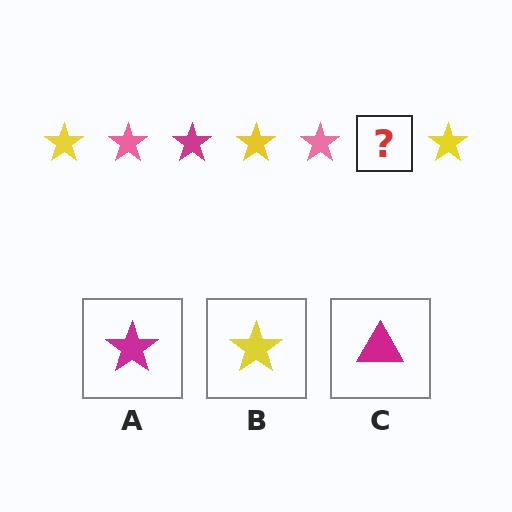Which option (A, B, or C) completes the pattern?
A.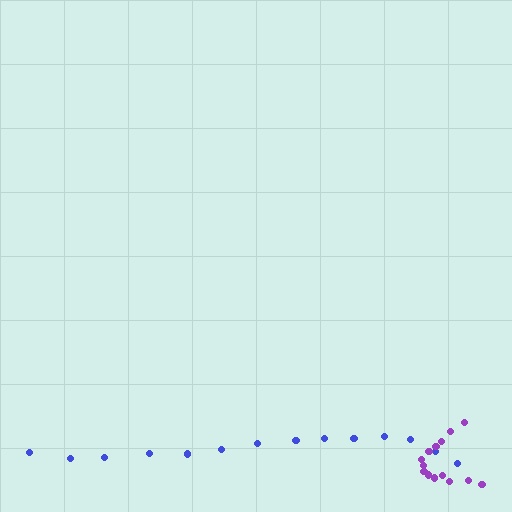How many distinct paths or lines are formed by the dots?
There are 2 distinct paths.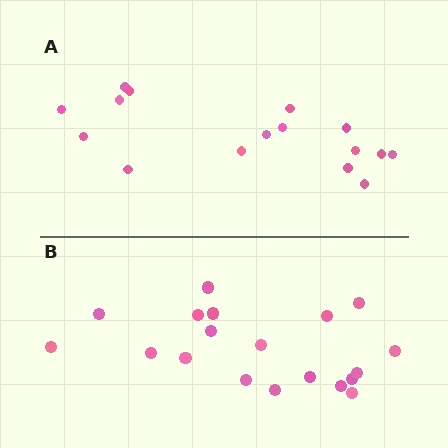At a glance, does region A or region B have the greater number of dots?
Region B (the bottom region) has more dots.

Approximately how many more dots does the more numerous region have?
Region B has just a few more — roughly 2 or 3 more dots than region A.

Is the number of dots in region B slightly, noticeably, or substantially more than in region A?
Region B has only slightly more — the two regions are fairly close. The ratio is roughly 1.2 to 1.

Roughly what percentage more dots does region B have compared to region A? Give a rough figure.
About 20% more.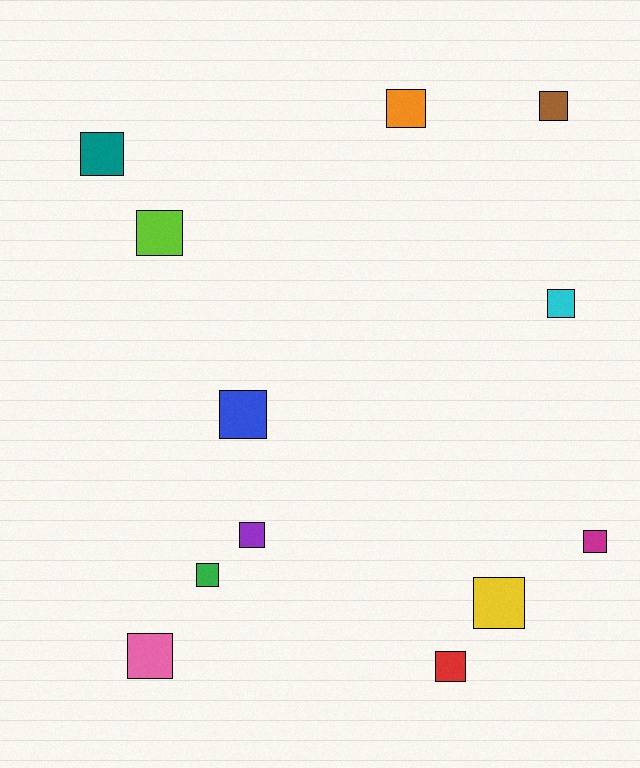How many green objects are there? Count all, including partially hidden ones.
There is 1 green object.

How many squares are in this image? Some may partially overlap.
There are 12 squares.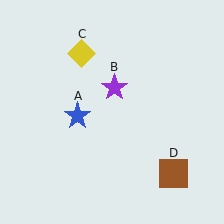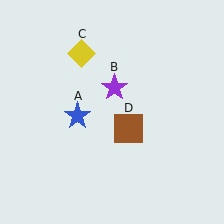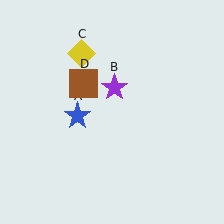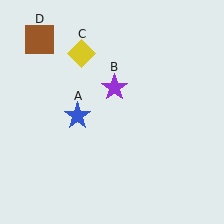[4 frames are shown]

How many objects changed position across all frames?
1 object changed position: brown square (object D).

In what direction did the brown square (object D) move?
The brown square (object D) moved up and to the left.